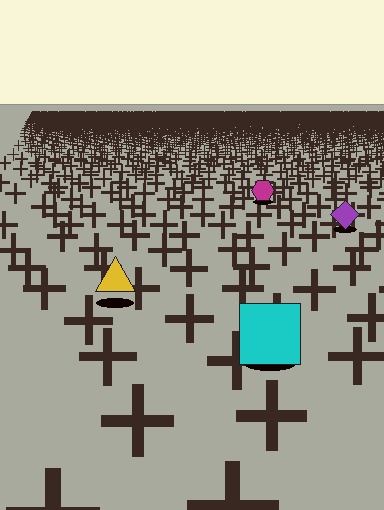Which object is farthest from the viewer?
The magenta hexagon is farthest from the viewer. It appears smaller and the ground texture around it is denser.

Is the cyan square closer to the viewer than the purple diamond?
Yes. The cyan square is closer — you can tell from the texture gradient: the ground texture is coarser near it.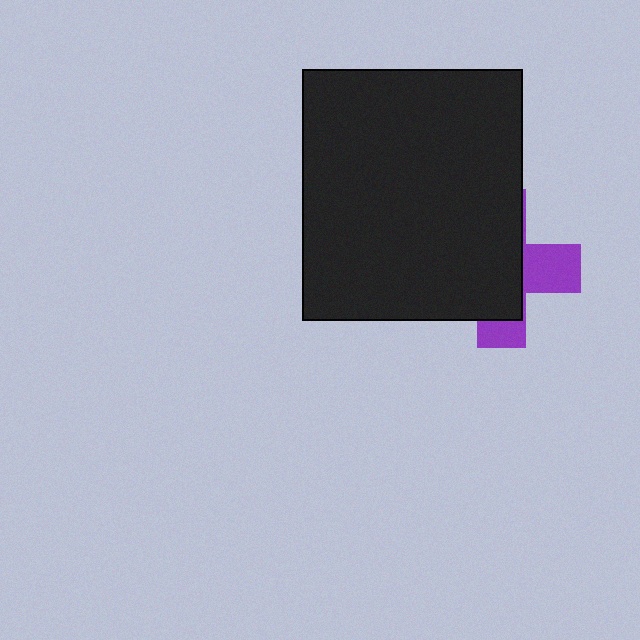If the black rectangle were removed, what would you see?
You would see the complete purple cross.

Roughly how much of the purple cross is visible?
A small part of it is visible (roughly 33%).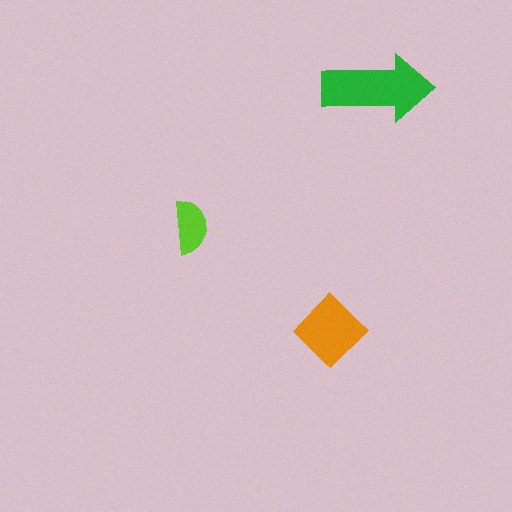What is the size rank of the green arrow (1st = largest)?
1st.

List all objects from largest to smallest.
The green arrow, the orange diamond, the lime semicircle.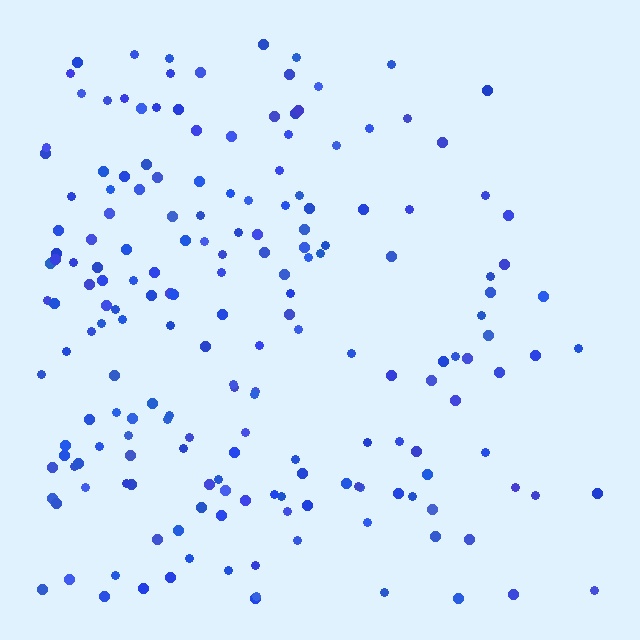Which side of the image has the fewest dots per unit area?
The right.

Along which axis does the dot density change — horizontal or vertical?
Horizontal.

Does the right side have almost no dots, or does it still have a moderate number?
Still a moderate number, just noticeably fewer than the left.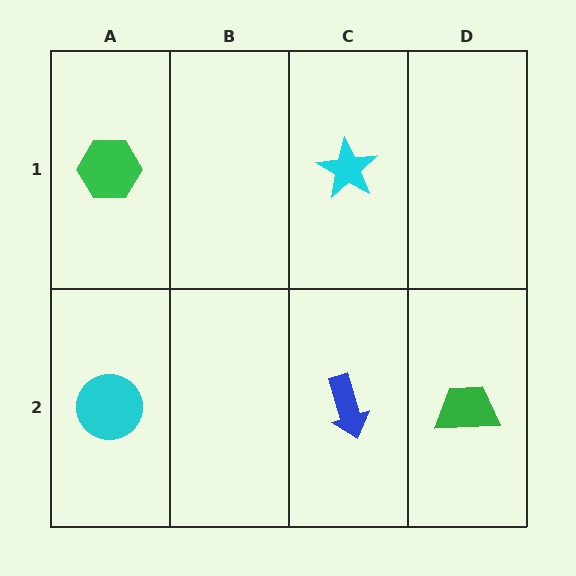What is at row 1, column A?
A green hexagon.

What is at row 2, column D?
A green trapezoid.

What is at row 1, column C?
A cyan star.